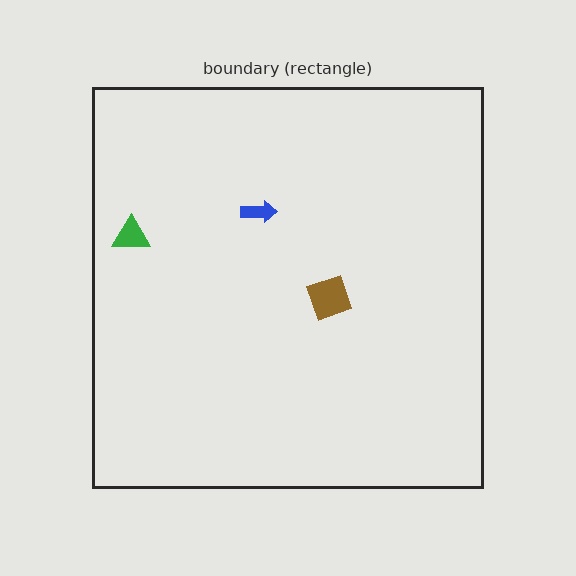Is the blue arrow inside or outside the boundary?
Inside.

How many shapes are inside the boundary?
3 inside, 0 outside.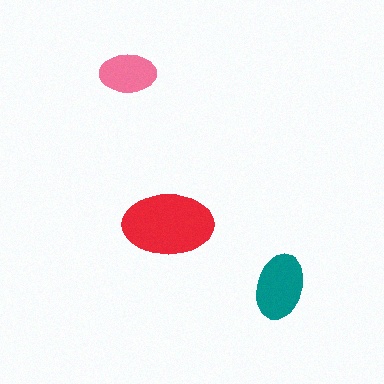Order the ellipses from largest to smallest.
the red one, the teal one, the pink one.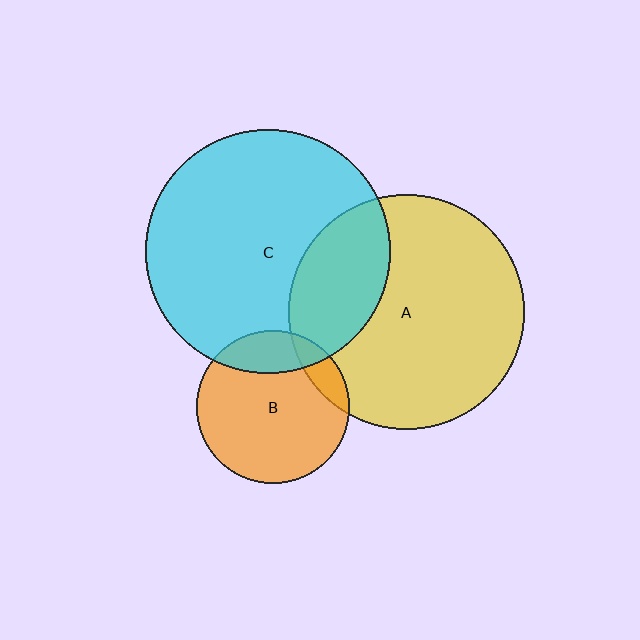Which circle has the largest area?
Circle C (cyan).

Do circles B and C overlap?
Yes.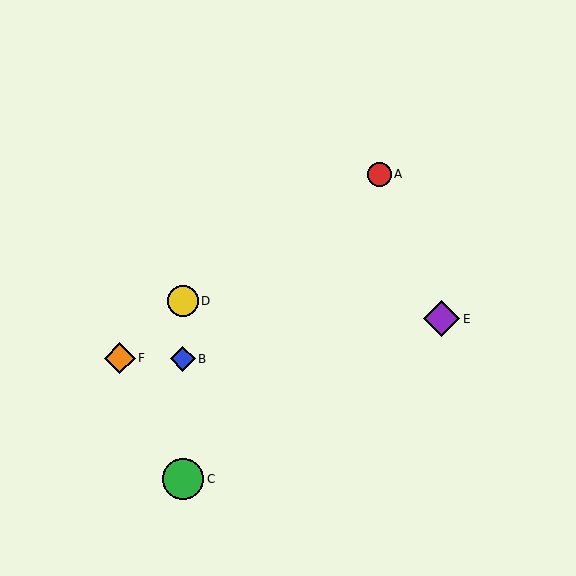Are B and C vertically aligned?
Yes, both are at x≈183.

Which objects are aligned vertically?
Objects B, C, D are aligned vertically.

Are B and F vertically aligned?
No, B is at x≈183 and F is at x≈120.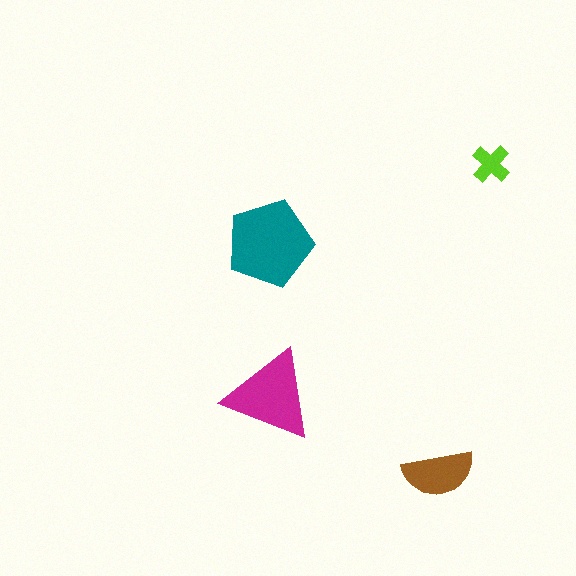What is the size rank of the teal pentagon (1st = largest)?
1st.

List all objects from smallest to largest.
The lime cross, the brown semicircle, the magenta triangle, the teal pentagon.